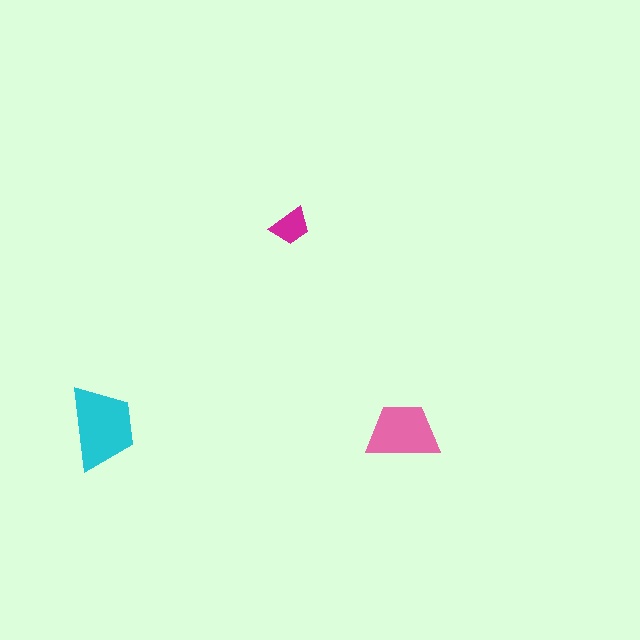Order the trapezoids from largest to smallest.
the cyan one, the pink one, the magenta one.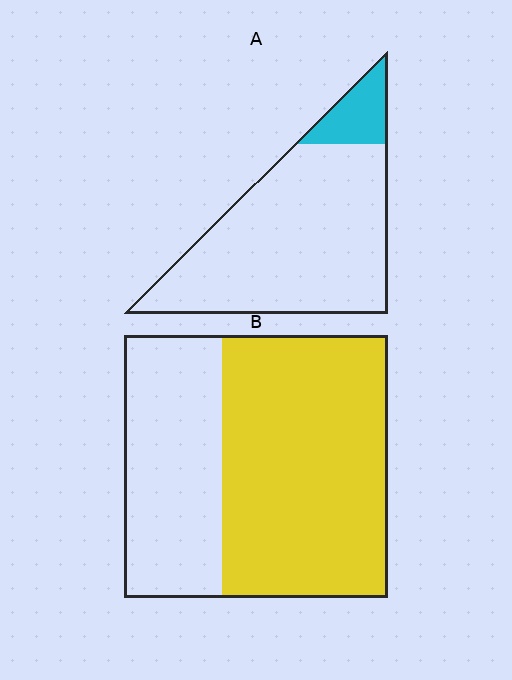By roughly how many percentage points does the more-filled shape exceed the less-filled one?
By roughly 50 percentage points (B over A).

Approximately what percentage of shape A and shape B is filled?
A is approximately 15% and B is approximately 65%.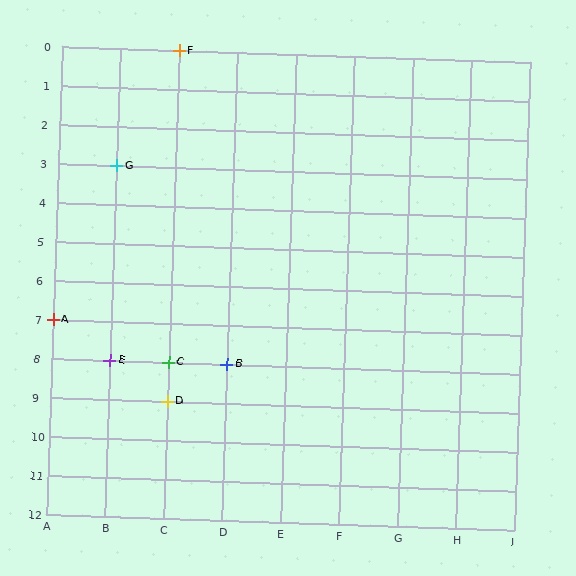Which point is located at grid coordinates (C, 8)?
Point C is at (C, 8).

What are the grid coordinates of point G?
Point G is at grid coordinates (B, 3).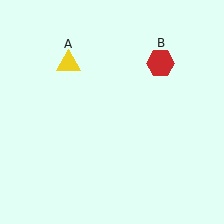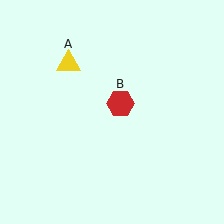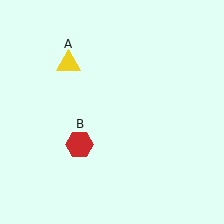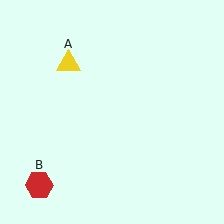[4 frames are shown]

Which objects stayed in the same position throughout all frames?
Yellow triangle (object A) remained stationary.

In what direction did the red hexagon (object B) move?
The red hexagon (object B) moved down and to the left.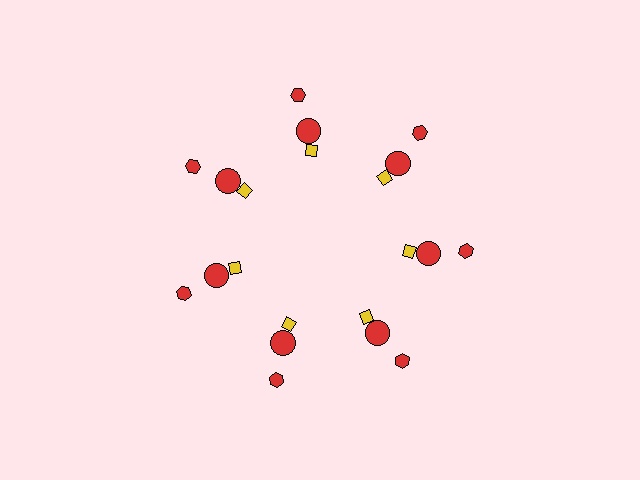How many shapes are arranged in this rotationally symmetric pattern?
There are 21 shapes, arranged in 7 groups of 3.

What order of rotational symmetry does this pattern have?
This pattern has 7-fold rotational symmetry.